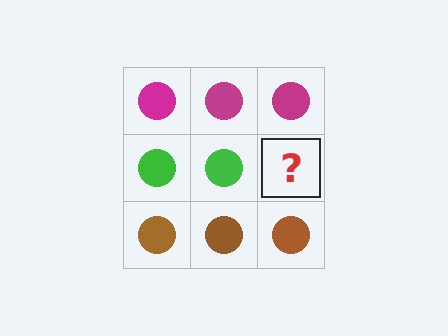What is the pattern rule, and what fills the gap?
The rule is that each row has a consistent color. The gap should be filled with a green circle.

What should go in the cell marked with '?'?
The missing cell should contain a green circle.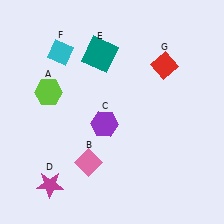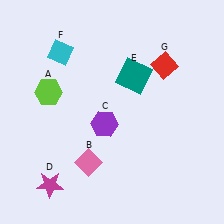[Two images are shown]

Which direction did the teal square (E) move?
The teal square (E) moved right.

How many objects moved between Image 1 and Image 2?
1 object moved between the two images.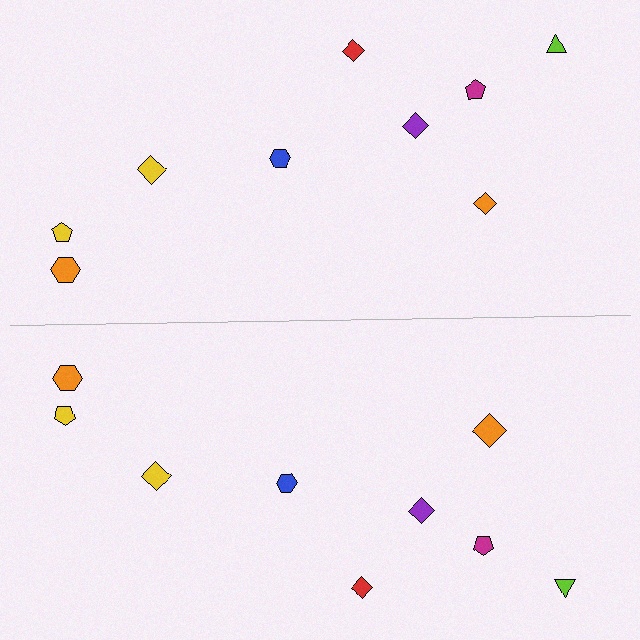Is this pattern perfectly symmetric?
No, the pattern is not perfectly symmetric. The orange diamond on the bottom side has a different size than its mirror counterpart.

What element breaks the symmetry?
The orange diamond on the bottom side has a different size than its mirror counterpart.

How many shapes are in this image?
There are 18 shapes in this image.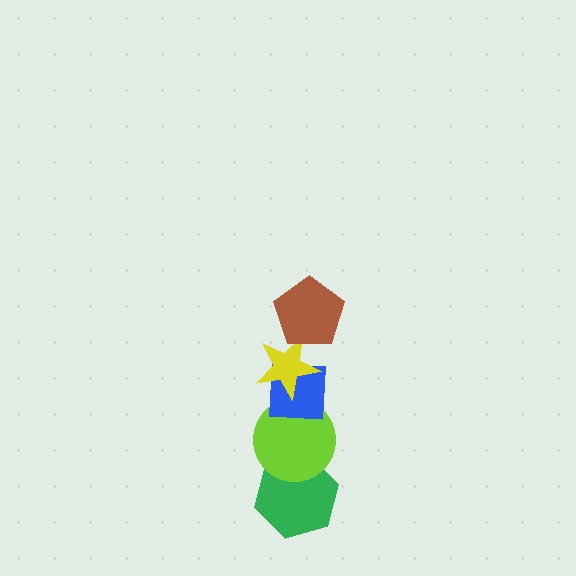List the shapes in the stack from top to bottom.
From top to bottom: the brown pentagon, the yellow star, the blue square, the lime circle, the green hexagon.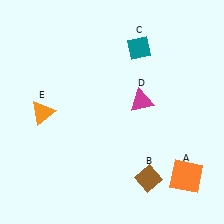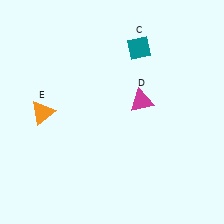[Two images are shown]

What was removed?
The orange square (A), the brown diamond (B) were removed in Image 2.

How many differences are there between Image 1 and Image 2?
There are 2 differences between the two images.